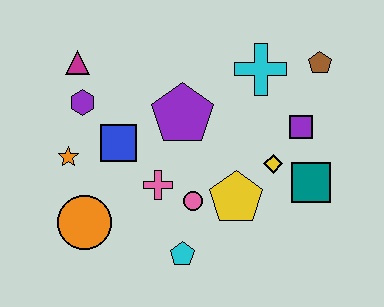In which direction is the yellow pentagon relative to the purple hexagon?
The yellow pentagon is to the right of the purple hexagon.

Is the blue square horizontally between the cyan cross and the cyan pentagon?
No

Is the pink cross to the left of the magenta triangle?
No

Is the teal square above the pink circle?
Yes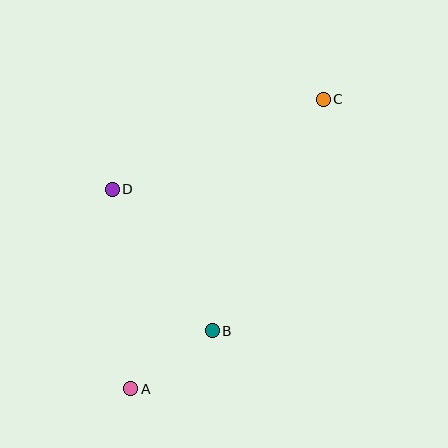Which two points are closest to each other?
Points A and B are closest to each other.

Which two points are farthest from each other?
Points A and C are farthest from each other.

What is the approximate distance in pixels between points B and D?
The distance between B and D is approximately 173 pixels.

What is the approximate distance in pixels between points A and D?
The distance between A and D is approximately 200 pixels.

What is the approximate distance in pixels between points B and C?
The distance between B and C is approximately 257 pixels.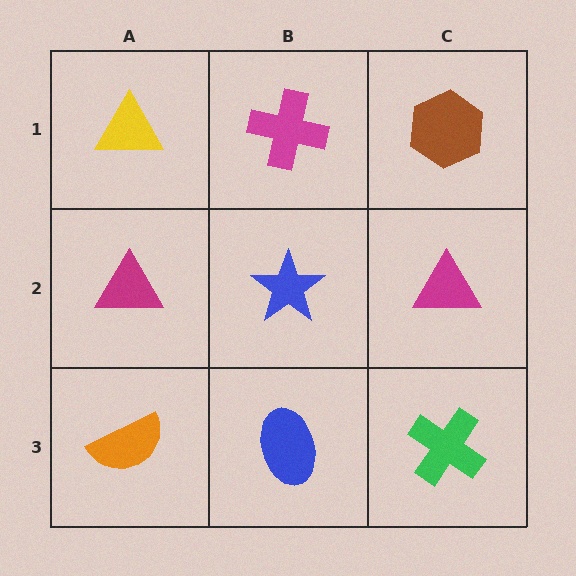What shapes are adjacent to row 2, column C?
A brown hexagon (row 1, column C), a green cross (row 3, column C), a blue star (row 2, column B).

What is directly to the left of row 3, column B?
An orange semicircle.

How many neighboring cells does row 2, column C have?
3.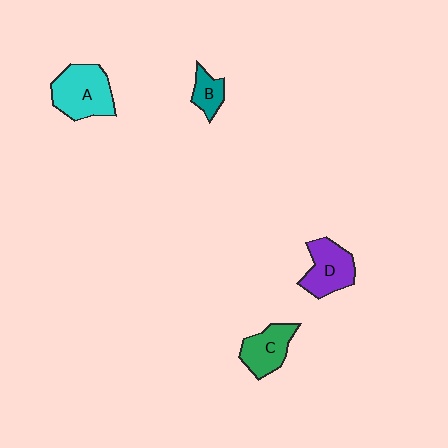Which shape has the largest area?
Shape A (cyan).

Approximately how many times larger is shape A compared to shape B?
Approximately 2.4 times.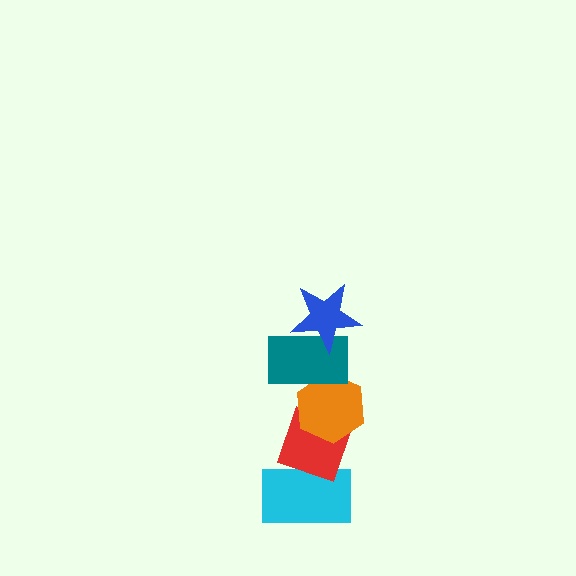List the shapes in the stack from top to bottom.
From top to bottom: the blue star, the teal rectangle, the orange hexagon, the red diamond, the cyan rectangle.